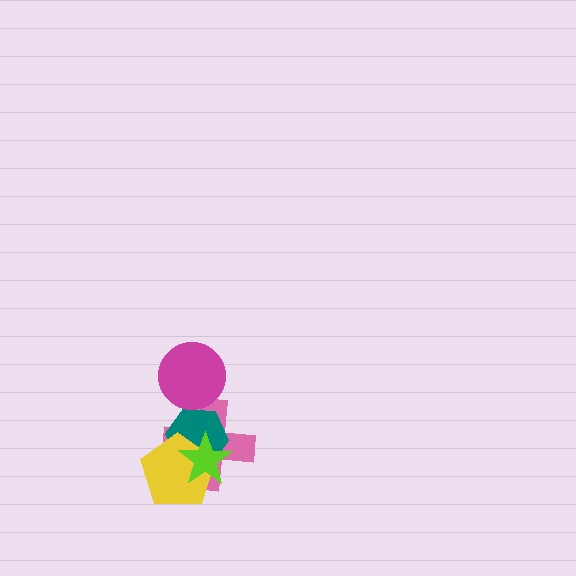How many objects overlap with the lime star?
3 objects overlap with the lime star.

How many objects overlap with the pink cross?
4 objects overlap with the pink cross.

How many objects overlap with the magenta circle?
1 object overlaps with the magenta circle.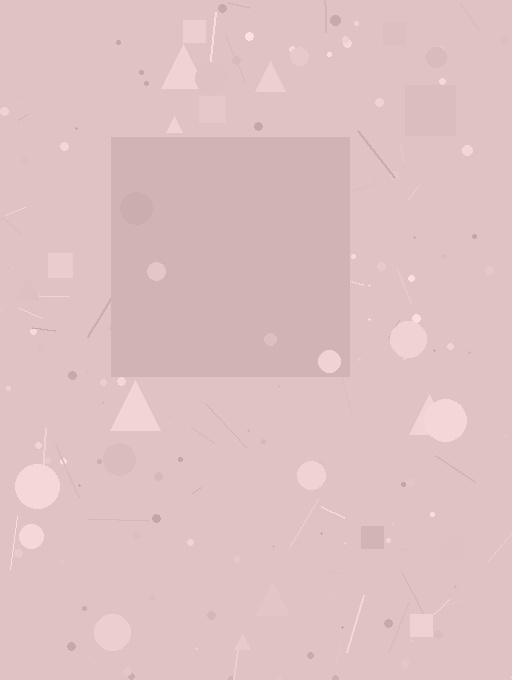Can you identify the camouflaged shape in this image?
The camouflaged shape is a square.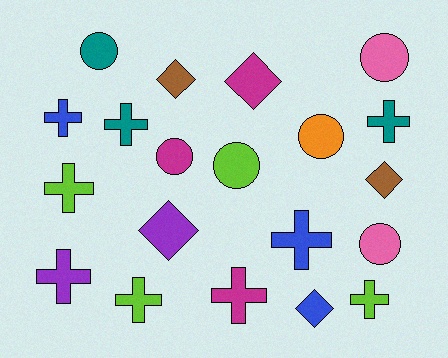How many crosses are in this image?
There are 9 crosses.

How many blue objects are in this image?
There are 3 blue objects.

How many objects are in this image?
There are 20 objects.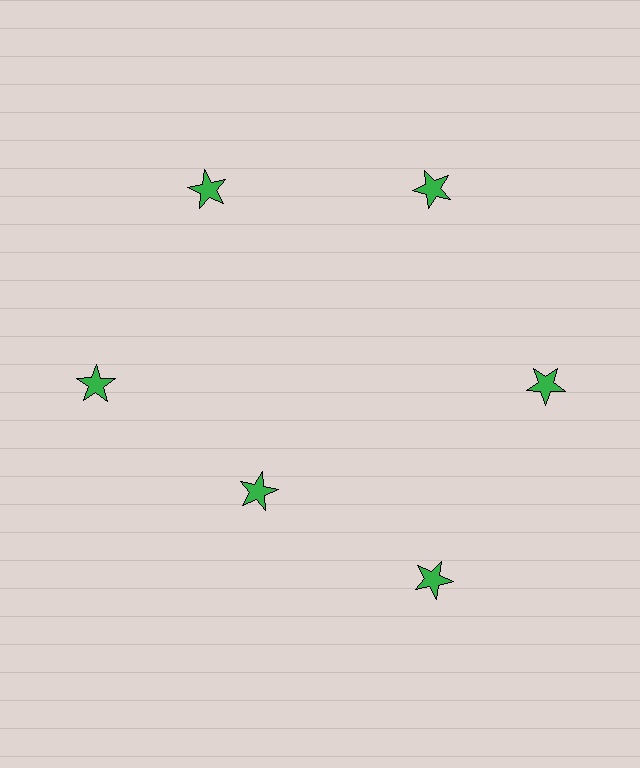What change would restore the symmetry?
The symmetry would be restored by moving it outward, back onto the ring so that all 6 stars sit at equal angles and equal distance from the center.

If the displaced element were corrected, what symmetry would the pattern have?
It would have 6-fold rotational symmetry — the pattern would map onto itself every 60 degrees.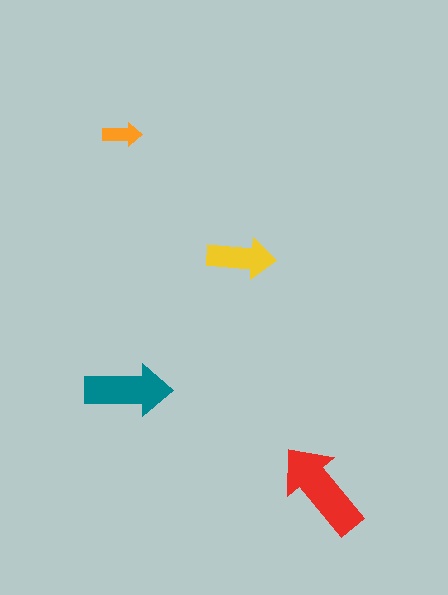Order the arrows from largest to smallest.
the red one, the teal one, the yellow one, the orange one.